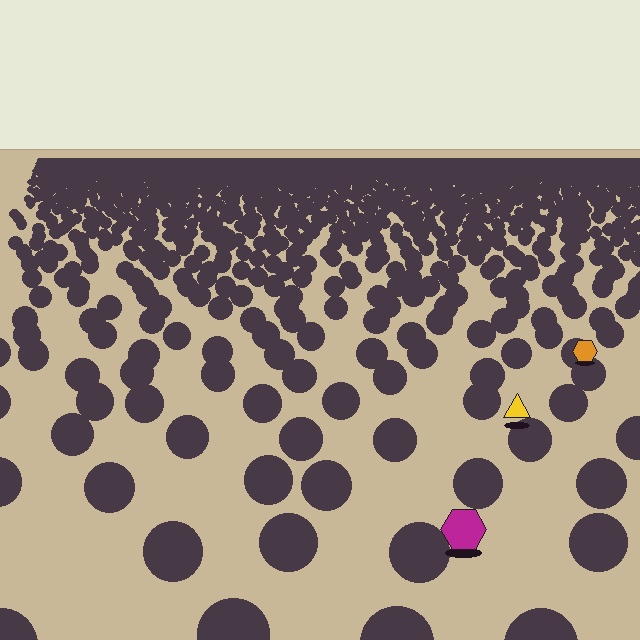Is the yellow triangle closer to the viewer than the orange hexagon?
Yes. The yellow triangle is closer — you can tell from the texture gradient: the ground texture is coarser near it.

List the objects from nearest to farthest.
From nearest to farthest: the magenta hexagon, the yellow triangle, the orange hexagon.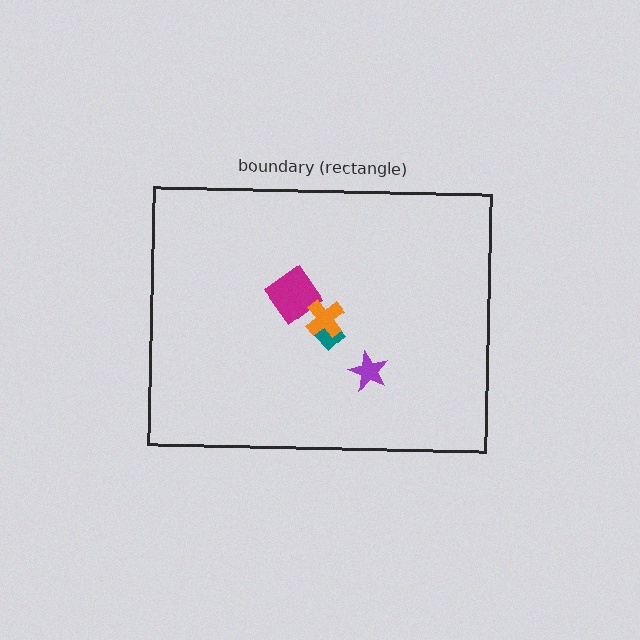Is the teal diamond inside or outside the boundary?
Inside.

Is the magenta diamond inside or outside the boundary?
Inside.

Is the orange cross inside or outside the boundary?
Inside.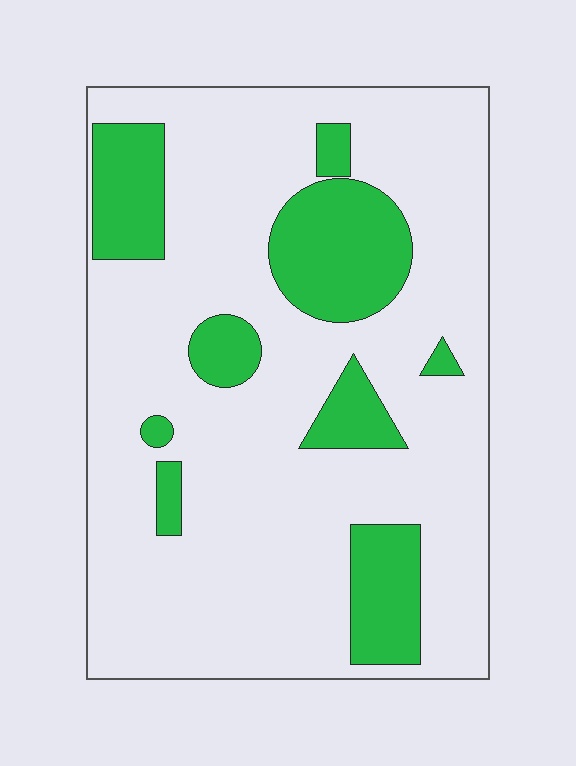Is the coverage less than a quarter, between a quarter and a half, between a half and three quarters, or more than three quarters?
Less than a quarter.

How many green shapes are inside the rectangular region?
9.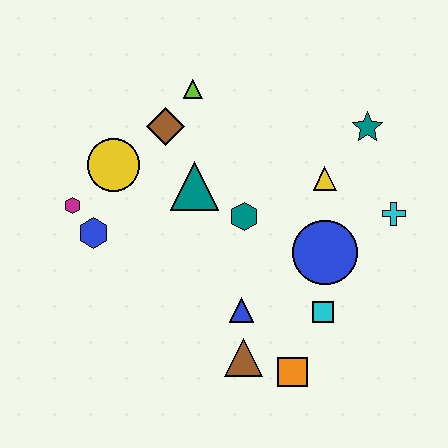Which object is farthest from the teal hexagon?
The magenta hexagon is farthest from the teal hexagon.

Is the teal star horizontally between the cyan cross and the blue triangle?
Yes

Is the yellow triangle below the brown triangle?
No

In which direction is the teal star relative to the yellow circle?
The teal star is to the right of the yellow circle.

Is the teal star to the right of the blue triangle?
Yes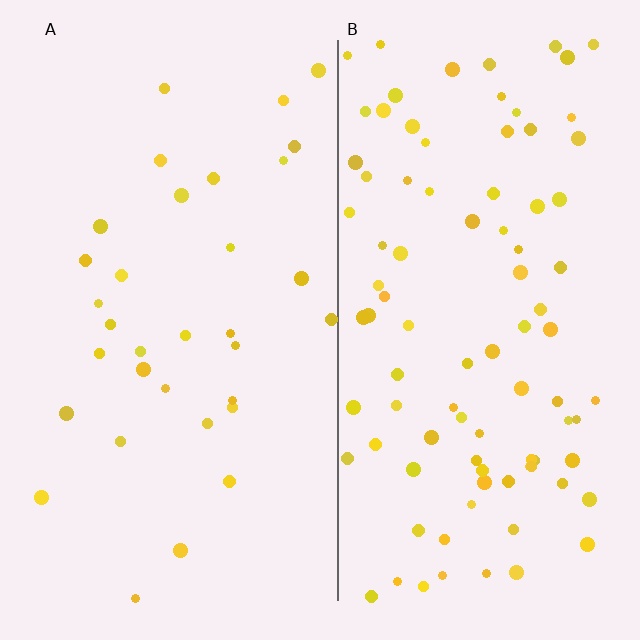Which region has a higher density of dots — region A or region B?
B (the right).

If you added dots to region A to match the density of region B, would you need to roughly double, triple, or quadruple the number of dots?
Approximately triple.